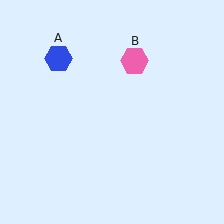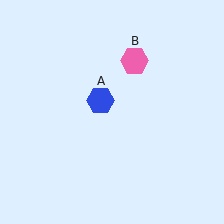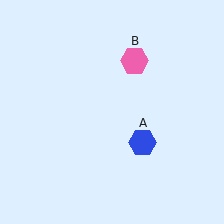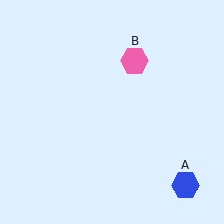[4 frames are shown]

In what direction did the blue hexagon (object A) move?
The blue hexagon (object A) moved down and to the right.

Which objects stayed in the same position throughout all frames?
Pink hexagon (object B) remained stationary.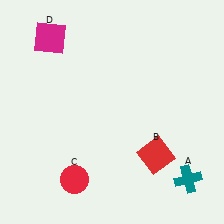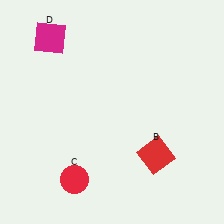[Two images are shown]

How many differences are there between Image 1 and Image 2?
There is 1 difference between the two images.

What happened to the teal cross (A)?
The teal cross (A) was removed in Image 2. It was in the bottom-right area of Image 1.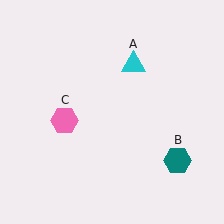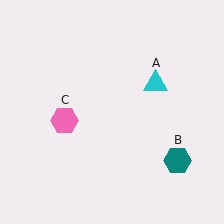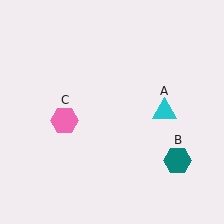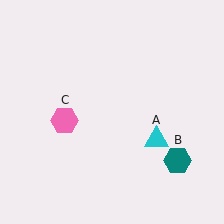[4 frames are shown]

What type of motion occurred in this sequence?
The cyan triangle (object A) rotated clockwise around the center of the scene.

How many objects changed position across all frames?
1 object changed position: cyan triangle (object A).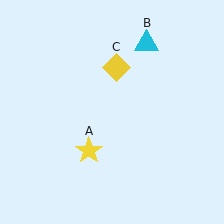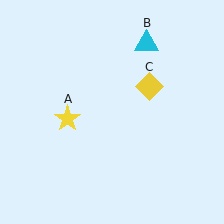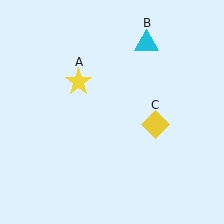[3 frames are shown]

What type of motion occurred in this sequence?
The yellow star (object A), yellow diamond (object C) rotated clockwise around the center of the scene.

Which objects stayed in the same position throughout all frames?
Cyan triangle (object B) remained stationary.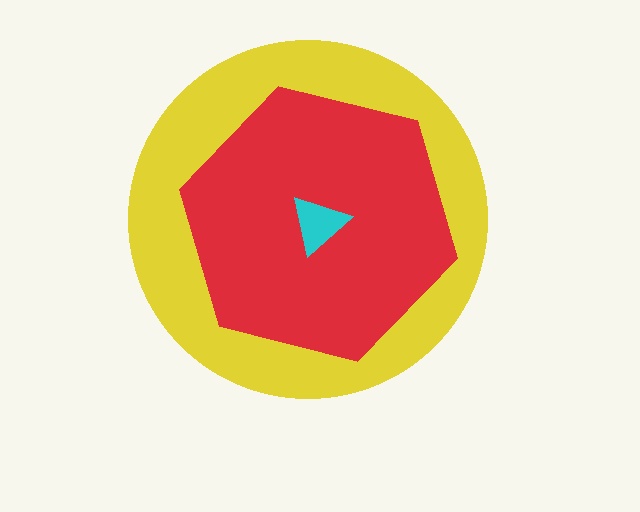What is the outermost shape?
The yellow circle.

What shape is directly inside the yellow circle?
The red hexagon.